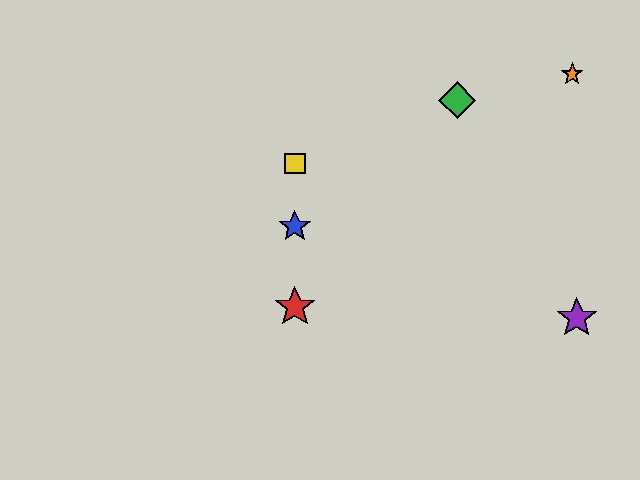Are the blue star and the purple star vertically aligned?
No, the blue star is at x≈295 and the purple star is at x≈577.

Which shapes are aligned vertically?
The red star, the blue star, the yellow square are aligned vertically.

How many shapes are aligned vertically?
3 shapes (the red star, the blue star, the yellow square) are aligned vertically.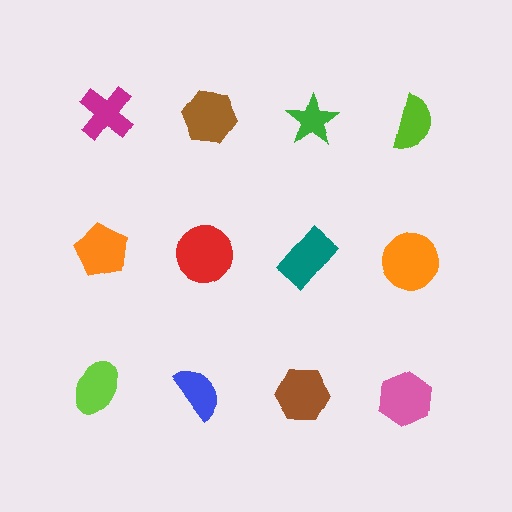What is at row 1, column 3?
A green star.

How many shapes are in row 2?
4 shapes.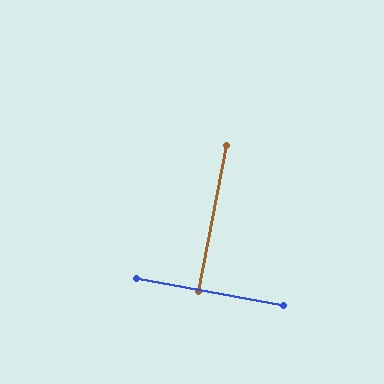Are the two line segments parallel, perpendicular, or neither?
Perpendicular — they meet at approximately 90°.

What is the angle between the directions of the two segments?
Approximately 90 degrees.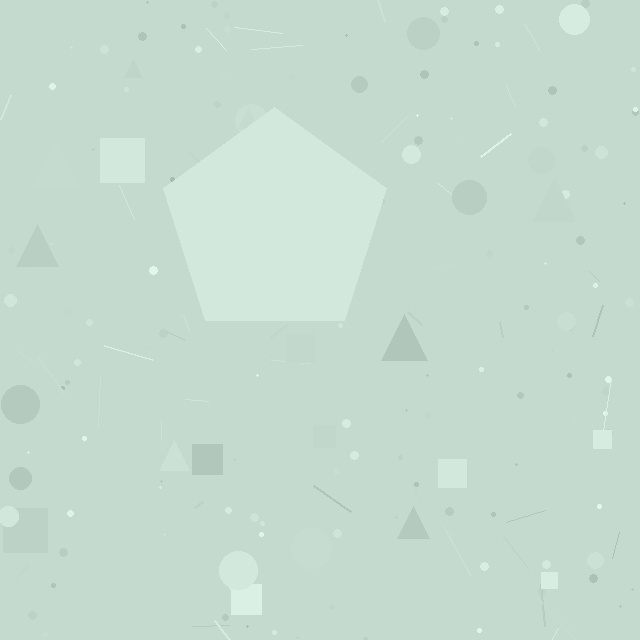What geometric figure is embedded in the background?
A pentagon is embedded in the background.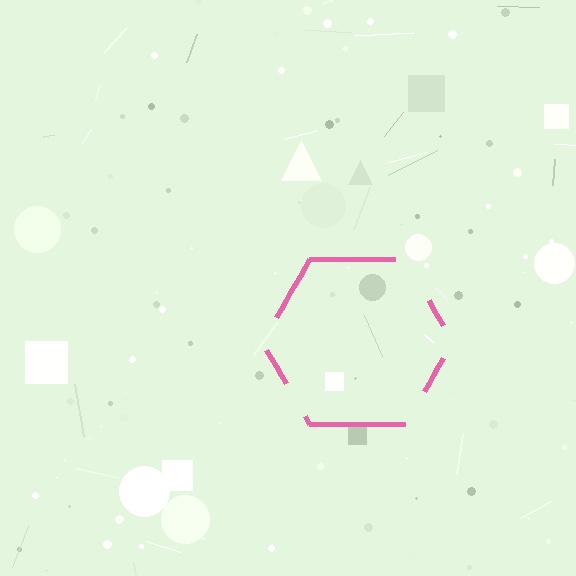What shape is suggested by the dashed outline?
The dashed outline suggests a hexagon.